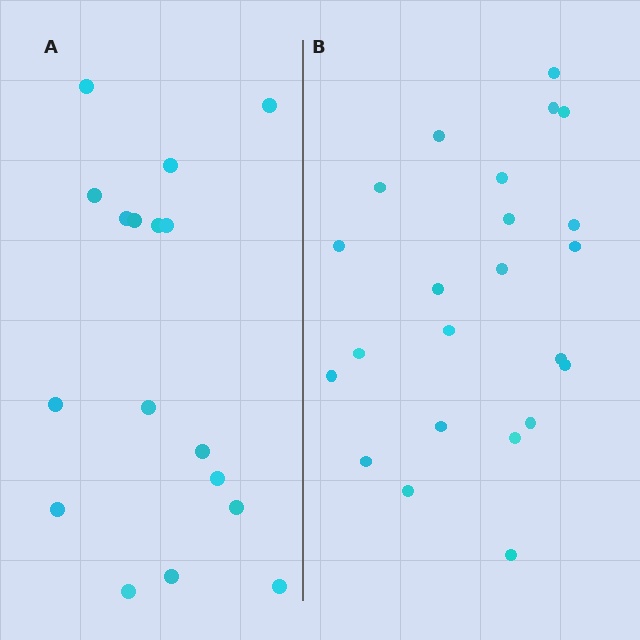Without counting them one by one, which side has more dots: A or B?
Region B (the right region) has more dots.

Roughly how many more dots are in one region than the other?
Region B has about 6 more dots than region A.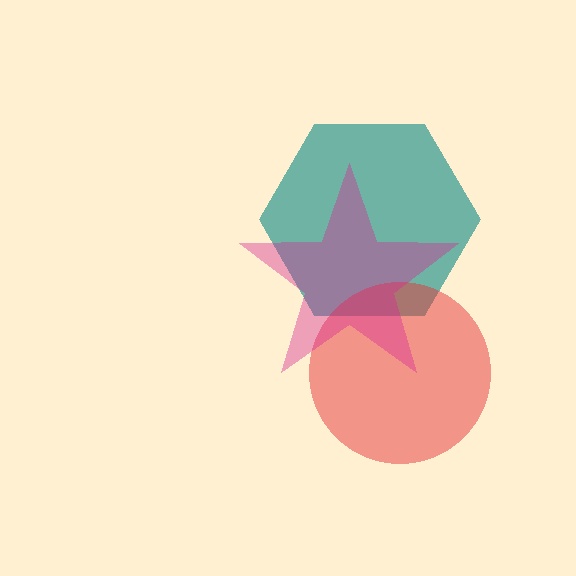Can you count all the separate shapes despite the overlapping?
Yes, there are 3 separate shapes.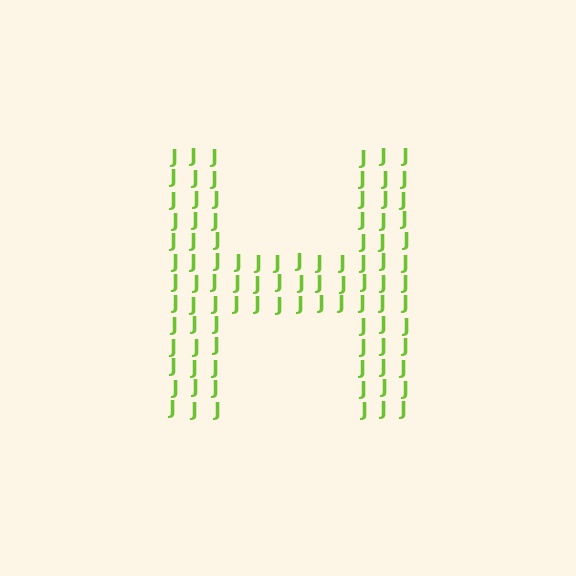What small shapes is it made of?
It is made of small letter J's.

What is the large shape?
The large shape is the letter H.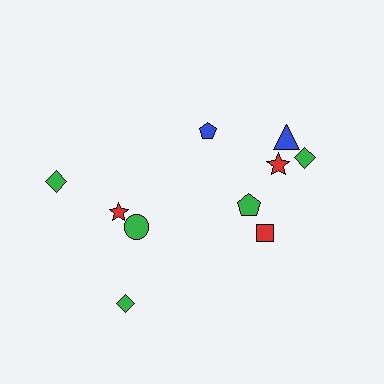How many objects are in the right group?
There are 6 objects.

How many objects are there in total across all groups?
There are 10 objects.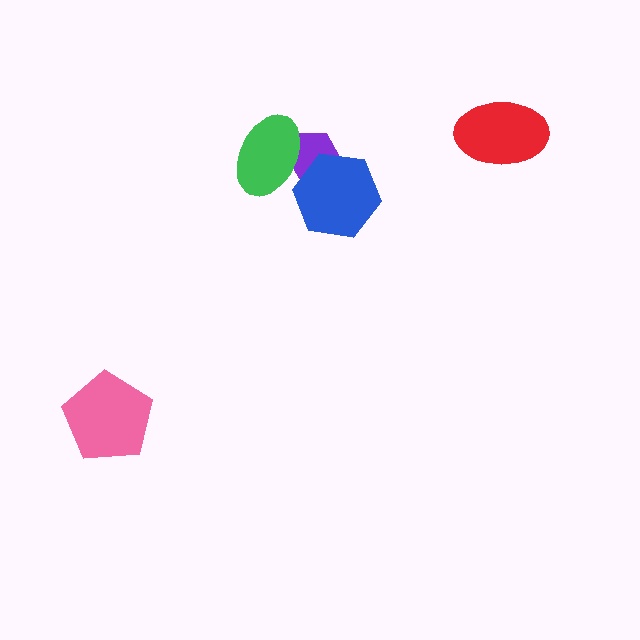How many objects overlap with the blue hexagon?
2 objects overlap with the blue hexagon.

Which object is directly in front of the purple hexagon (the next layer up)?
The blue hexagon is directly in front of the purple hexagon.